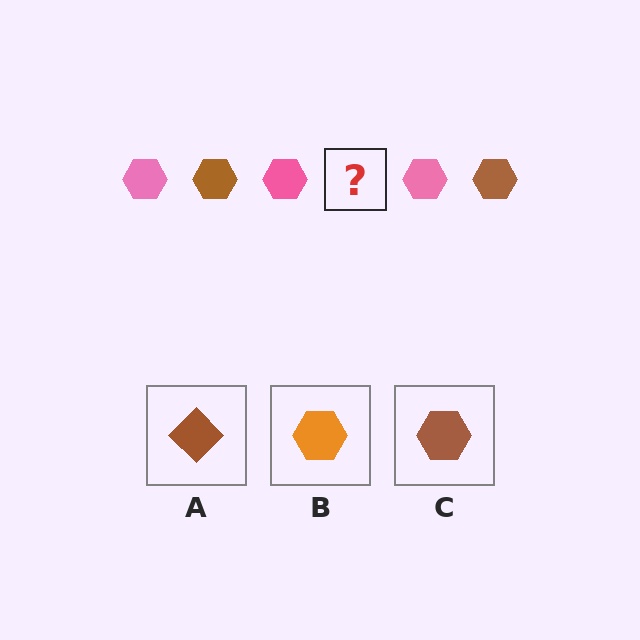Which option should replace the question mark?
Option C.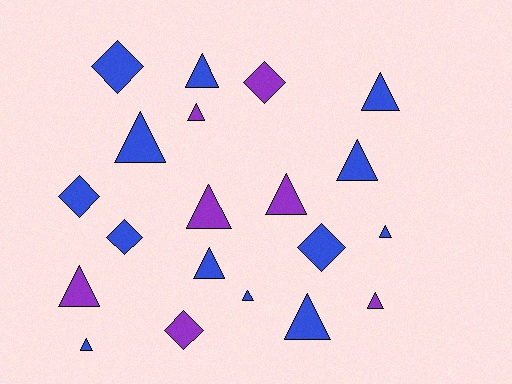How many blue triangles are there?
There are 9 blue triangles.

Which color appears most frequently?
Blue, with 13 objects.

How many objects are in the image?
There are 20 objects.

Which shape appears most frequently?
Triangle, with 14 objects.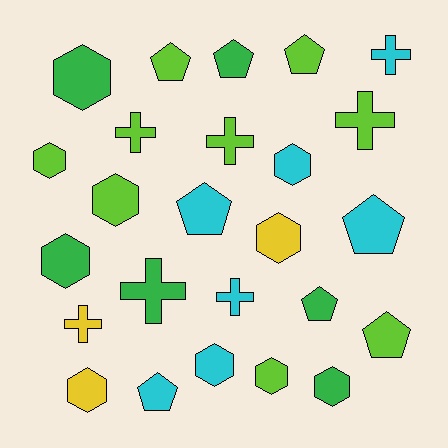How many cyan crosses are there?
There are 2 cyan crosses.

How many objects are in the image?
There are 25 objects.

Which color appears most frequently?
Lime, with 9 objects.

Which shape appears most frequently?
Hexagon, with 10 objects.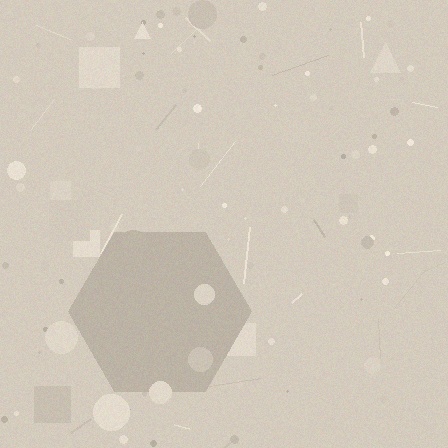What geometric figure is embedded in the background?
A hexagon is embedded in the background.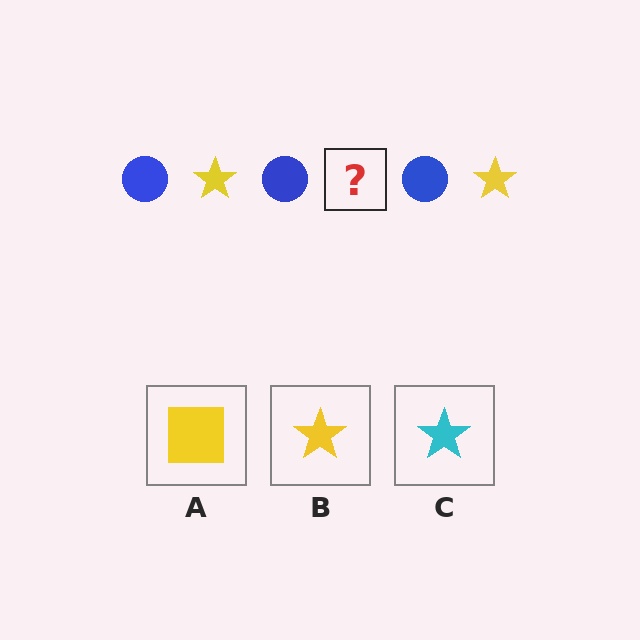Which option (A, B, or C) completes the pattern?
B.